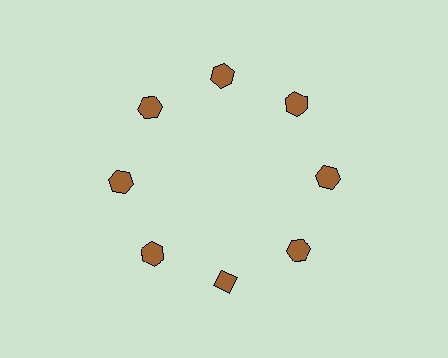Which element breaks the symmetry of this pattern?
The brown diamond at roughly the 6 o'clock position breaks the symmetry. All other shapes are brown hexagons.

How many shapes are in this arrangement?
There are 8 shapes arranged in a ring pattern.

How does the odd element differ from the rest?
It has a different shape: diamond instead of hexagon.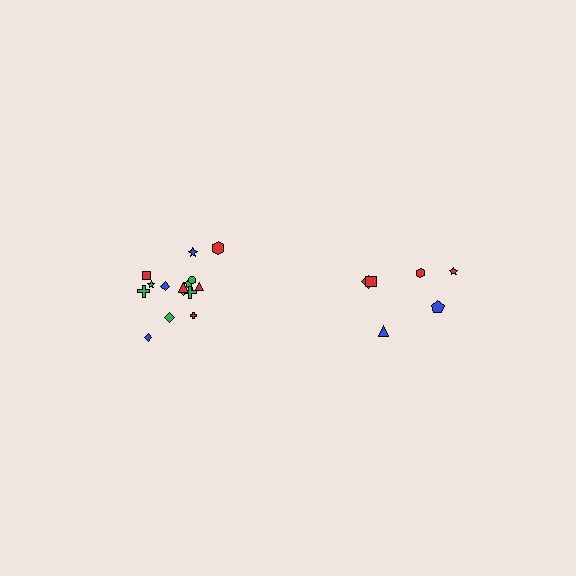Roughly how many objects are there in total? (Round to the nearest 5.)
Roughly 20 objects in total.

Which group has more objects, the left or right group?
The left group.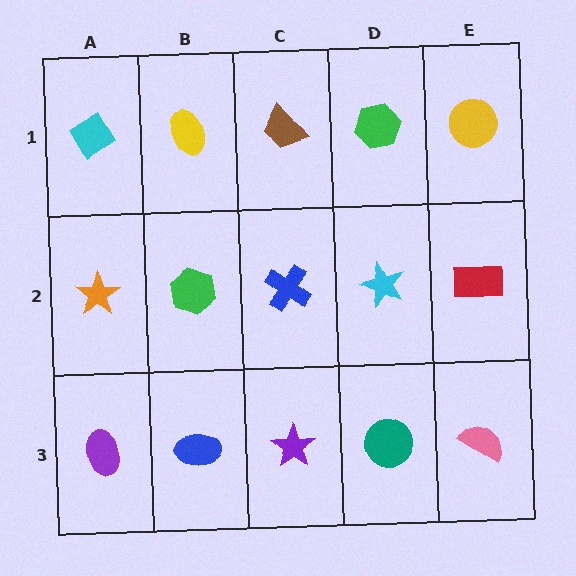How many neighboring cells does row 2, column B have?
4.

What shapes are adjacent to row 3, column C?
A blue cross (row 2, column C), a blue ellipse (row 3, column B), a teal circle (row 3, column D).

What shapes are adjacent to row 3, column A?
An orange star (row 2, column A), a blue ellipse (row 3, column B).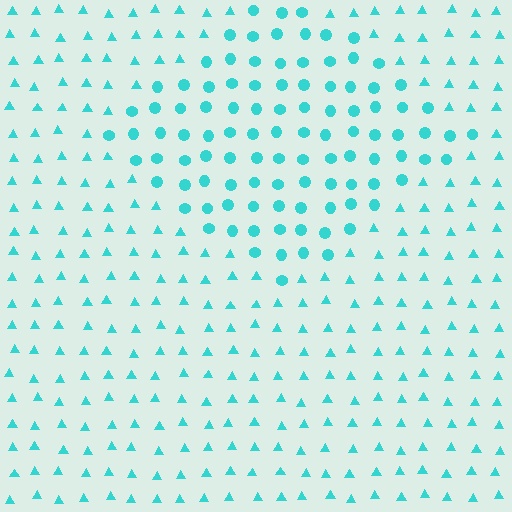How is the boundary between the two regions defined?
The boundary is defined by a change in element shape: circles inside vs. triangles outside. All elements share the same color and spacing.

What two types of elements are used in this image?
The image uses circles inside the diamond region and triangles outside it.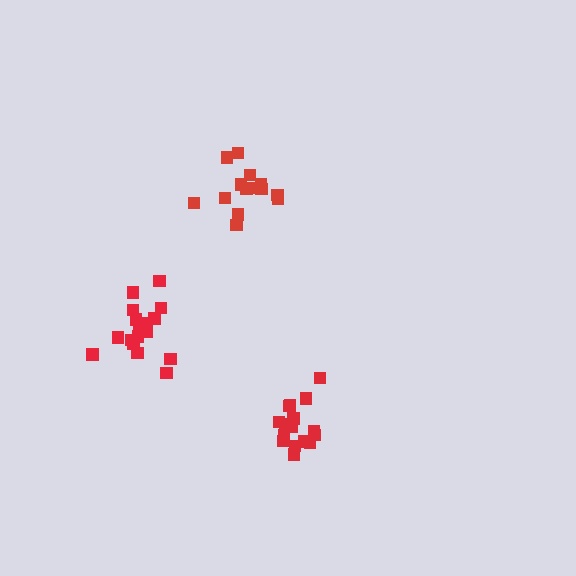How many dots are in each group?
Group 1: 14 dots, Group 2: 16 dots, Group 3: 18 dots (48 total).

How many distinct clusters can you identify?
There are 3 distinct clusters.